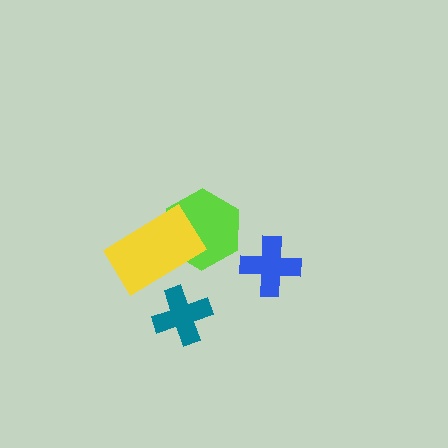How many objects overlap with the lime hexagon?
1 object overlaps with the lime hexagon.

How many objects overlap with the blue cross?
0 objects overlap with the blue cross.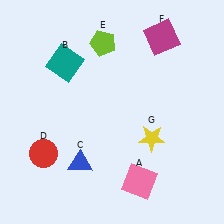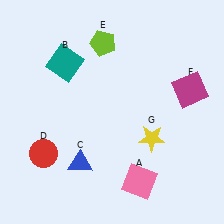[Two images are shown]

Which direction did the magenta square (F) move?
The magenta square (F) moved down.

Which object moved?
The magenta square (F) moved down.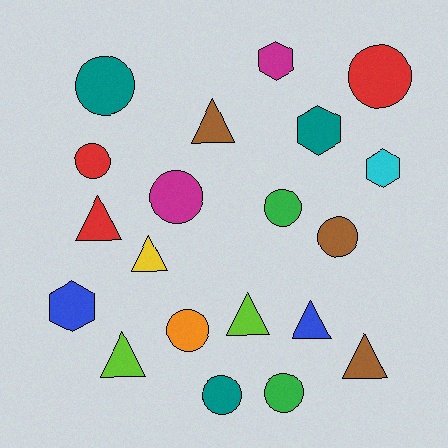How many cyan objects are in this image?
There is 1 cyan object.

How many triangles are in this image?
There are 7 triangles.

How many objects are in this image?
There are 20 objects.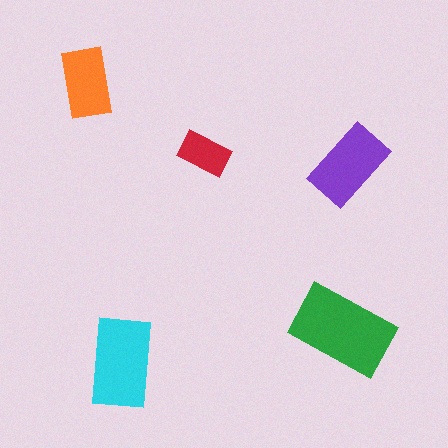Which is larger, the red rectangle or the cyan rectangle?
The cyan one.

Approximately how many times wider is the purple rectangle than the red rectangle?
About 1.5 times wider.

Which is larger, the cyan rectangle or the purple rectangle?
The cyan one.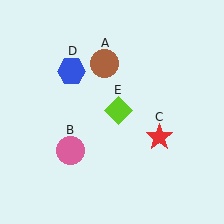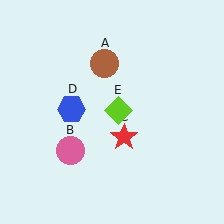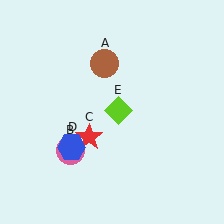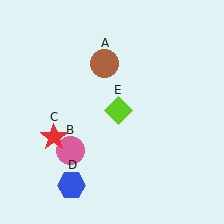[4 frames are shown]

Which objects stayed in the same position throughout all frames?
Brown circle (object A) and pink circle (object B) and lime diamond (object E) remained stationary.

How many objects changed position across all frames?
2 objects changed position: red star (object C), blue hexagon (object D).